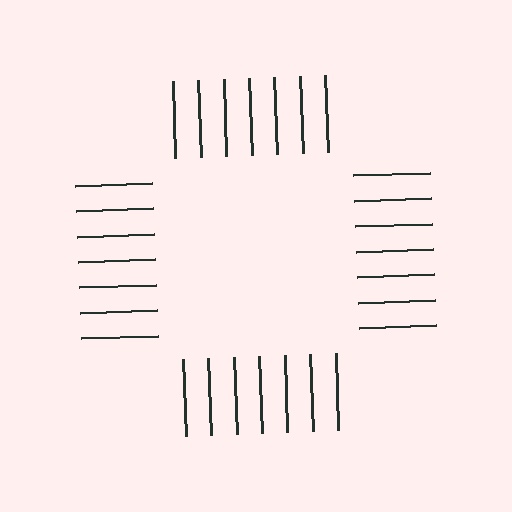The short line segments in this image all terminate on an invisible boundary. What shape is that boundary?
An illusory square — the line segments terminate on its edges but no continuous stroke is drawn.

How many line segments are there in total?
28 — 7 along each of the 4 edges.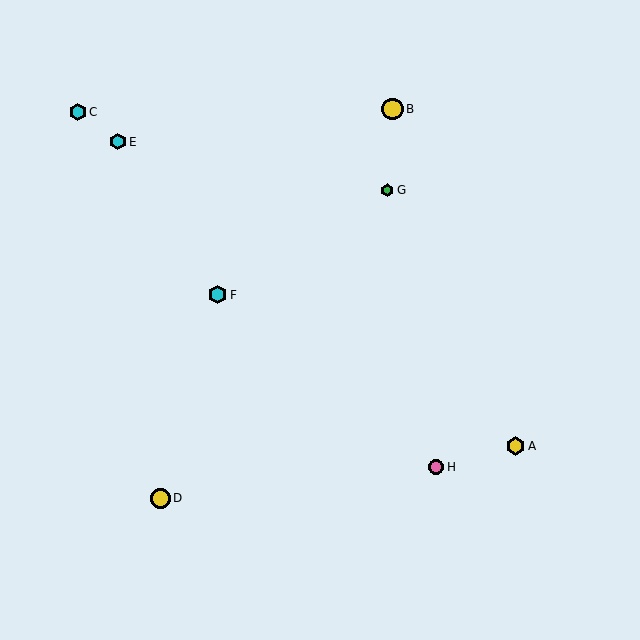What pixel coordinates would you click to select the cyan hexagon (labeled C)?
Click at (78, 112) to select the cyan hexagon C.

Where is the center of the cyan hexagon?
The center of the cyan hexagon is at (217, 295).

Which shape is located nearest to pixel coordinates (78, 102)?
The cyan hexagon (labeled C) at (78, 112) is nearest to that location.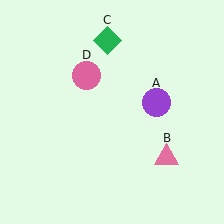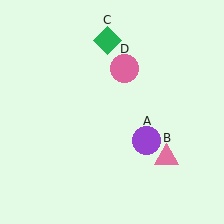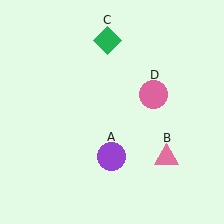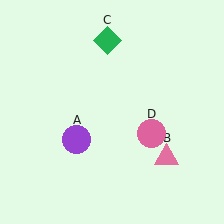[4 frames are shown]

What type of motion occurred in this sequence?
The purple circle (object A), pink circle (object D) rotated clockwise around the center of the scene.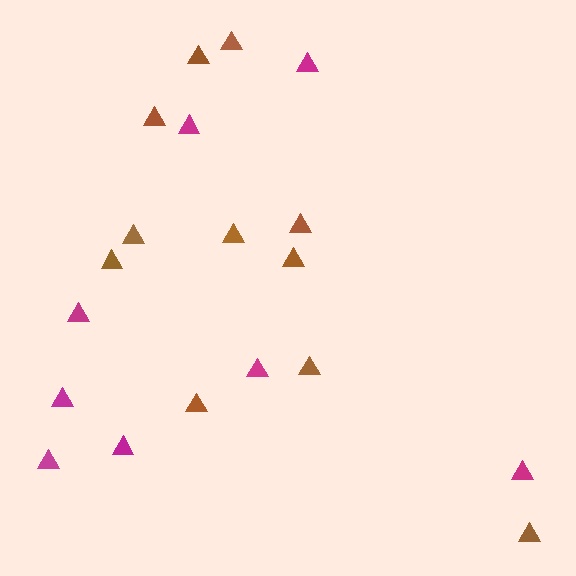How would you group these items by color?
There are 2 groups: one group of magenta triangles (8) and one group of brown triangles (11).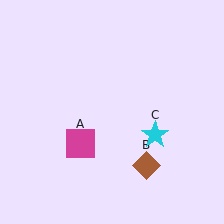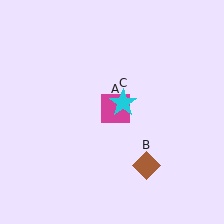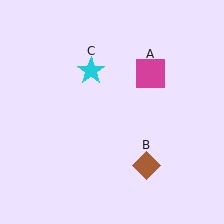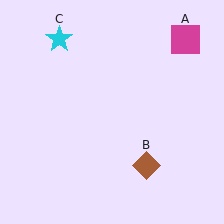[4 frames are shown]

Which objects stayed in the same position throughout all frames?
Brown diamond (object B) remained stationary.